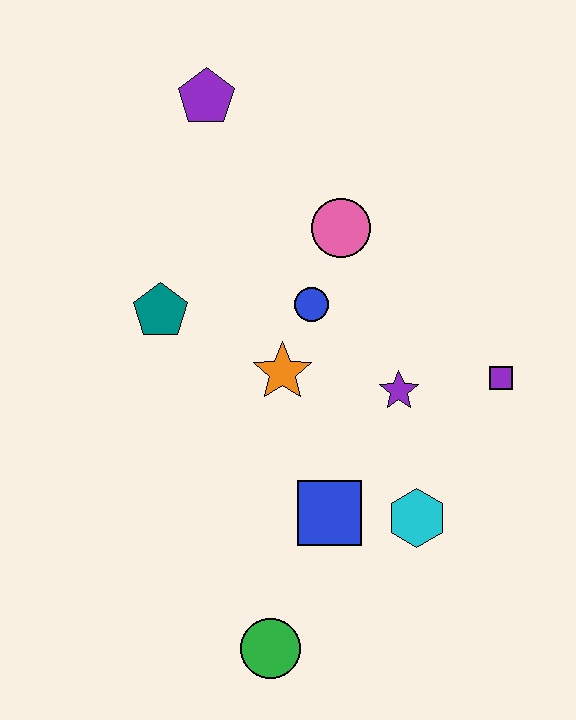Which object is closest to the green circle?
The blue square is closest to the green circle.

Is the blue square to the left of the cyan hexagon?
Yes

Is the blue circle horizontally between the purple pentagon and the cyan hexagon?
Yes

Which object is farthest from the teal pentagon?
The green circle is farthest from the teal pentagon.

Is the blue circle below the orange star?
No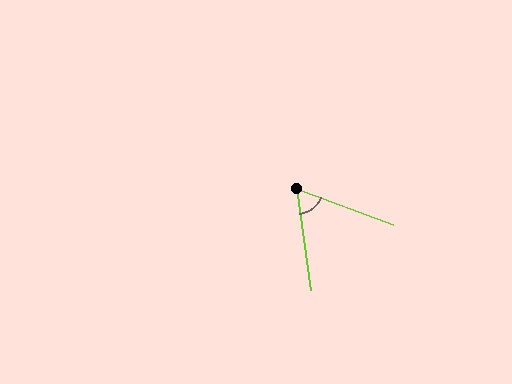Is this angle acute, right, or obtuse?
It is acute.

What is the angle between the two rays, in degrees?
Approximately 62 degrees.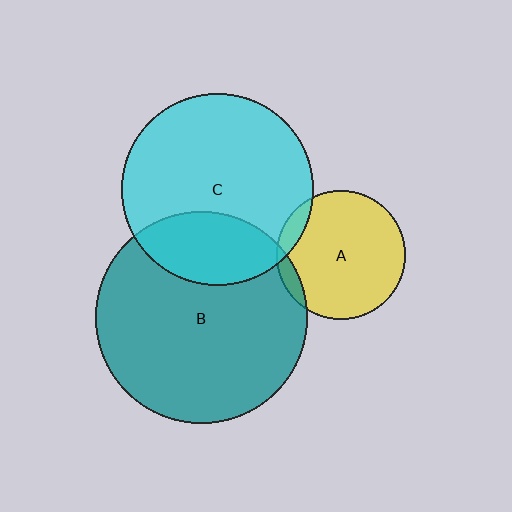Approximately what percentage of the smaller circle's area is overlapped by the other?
Approximately 10%.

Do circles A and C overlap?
Yes.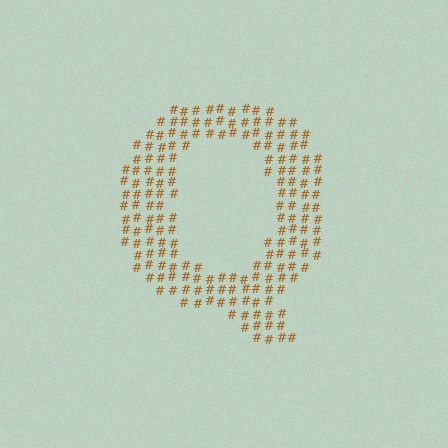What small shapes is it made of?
It is made of small hash symbols.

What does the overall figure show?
The overall figure shows the letter Q.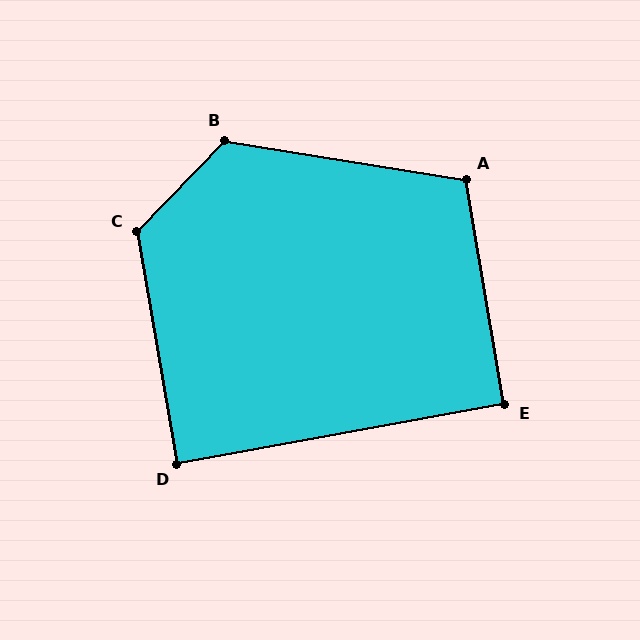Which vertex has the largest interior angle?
C, at approximately 126 degrees.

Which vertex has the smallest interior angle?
D, at approximately 89 degrees.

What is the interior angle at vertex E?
Approximately 91 degrees (approximately right).